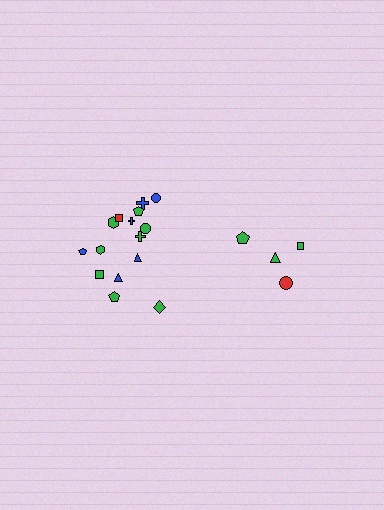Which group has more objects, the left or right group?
The left group.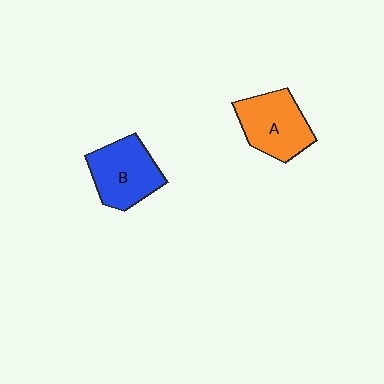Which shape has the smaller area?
Shape B (blue).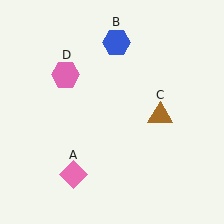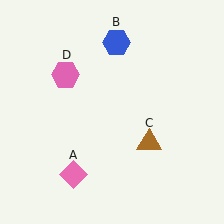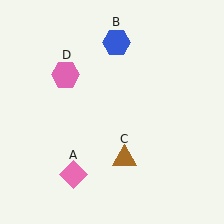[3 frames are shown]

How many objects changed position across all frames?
1 object changed position: brown triangle (object C).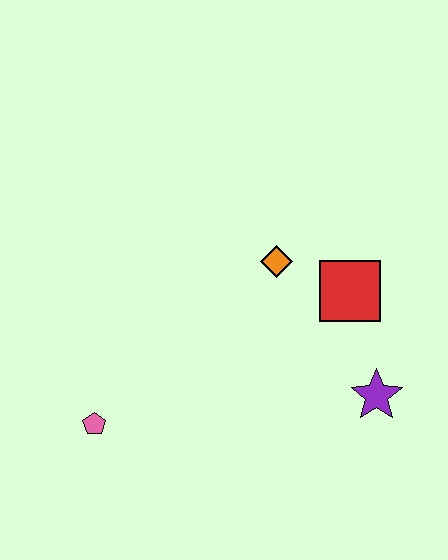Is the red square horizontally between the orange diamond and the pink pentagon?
No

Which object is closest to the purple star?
The red square is closest to the purple star.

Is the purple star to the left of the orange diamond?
No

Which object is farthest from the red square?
The pink pentagon is farthest from the red square.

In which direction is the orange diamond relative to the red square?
The orange diamond is to the left of the red square.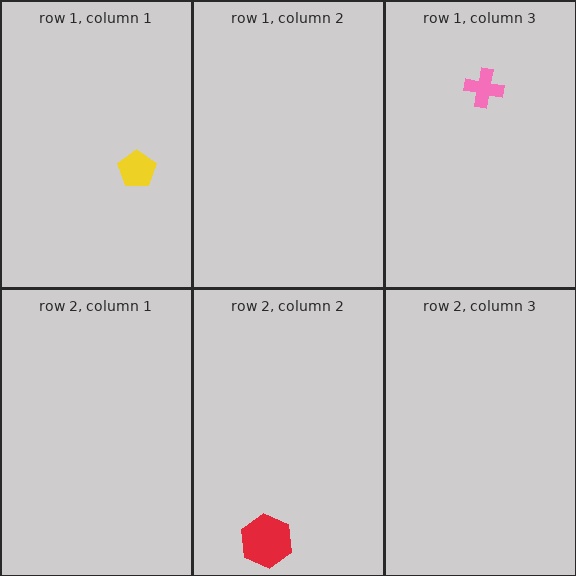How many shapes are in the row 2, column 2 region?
1.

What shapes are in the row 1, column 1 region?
The yellow pentagon.